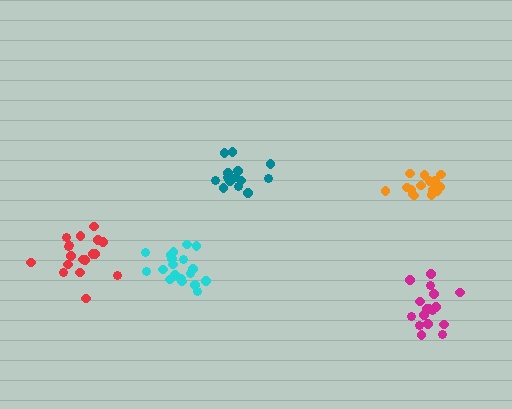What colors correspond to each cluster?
The clusters are colored: cyan, magenta, teal, orange, red.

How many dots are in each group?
Group 1: 19 dots, Group 2: 17 dots, Group 3: 14 dots, Group 4: 17 dots, Group 5: 18 dots (85 total).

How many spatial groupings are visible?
There are 5 spatial groupings.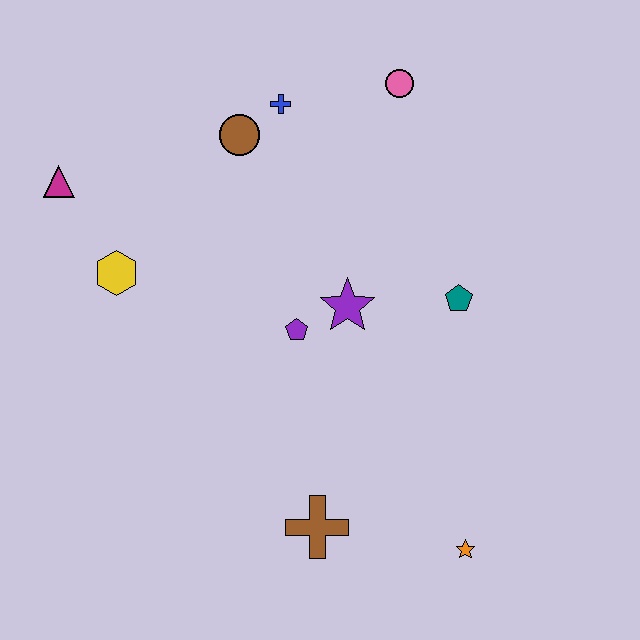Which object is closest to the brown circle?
The blue cross is closest to the brown circle.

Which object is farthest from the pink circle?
The orange star is farthest from the pink circle.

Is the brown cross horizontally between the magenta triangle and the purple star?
Yes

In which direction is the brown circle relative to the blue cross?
The brown circle is to the left of the blue cross.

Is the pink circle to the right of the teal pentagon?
No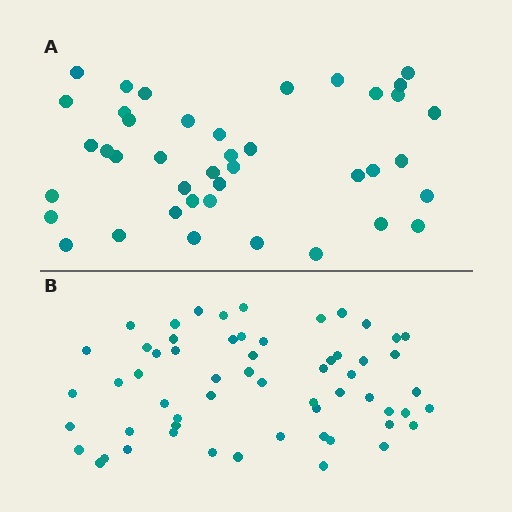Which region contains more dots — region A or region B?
Region B (the bottom region) has more dots.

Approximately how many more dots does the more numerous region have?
Region B has approximately 20 more dots than region A.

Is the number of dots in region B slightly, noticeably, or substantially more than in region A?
Region B has noticeably more, but not dramatically so. The ratio is roughly 1.4 to 1.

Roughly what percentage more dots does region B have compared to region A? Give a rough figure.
About 45% more.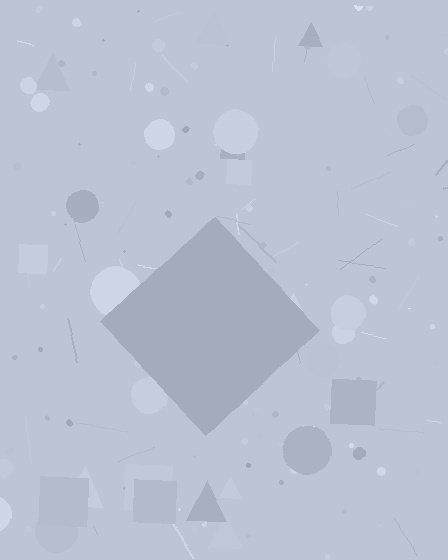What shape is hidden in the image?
A diamond is hidden in the image.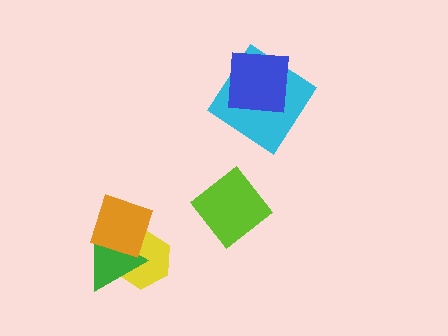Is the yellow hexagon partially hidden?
Yes, it is partially covered by another shape.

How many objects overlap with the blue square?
1 object overlaps with the blue square.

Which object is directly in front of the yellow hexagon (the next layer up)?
The green triangle is directly in front of the yellow hexagon.